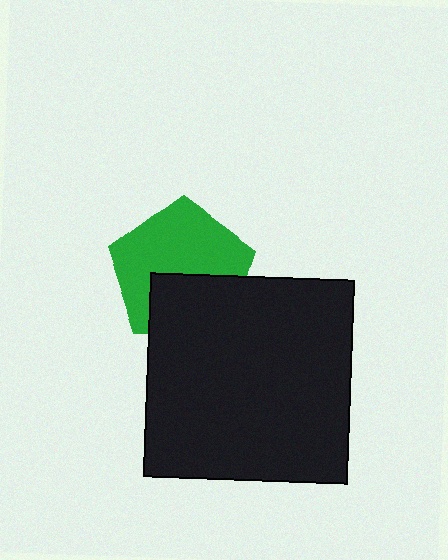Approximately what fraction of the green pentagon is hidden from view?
Roughly 38% of the green pentagon is hidden behind the black square.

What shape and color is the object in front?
The object in front is a black square.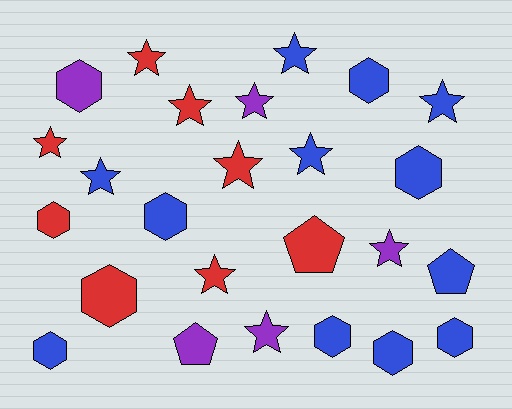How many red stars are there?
There are 5 red stars.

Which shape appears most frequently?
Star, with 12 objects.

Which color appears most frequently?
Blue, with 12 objects.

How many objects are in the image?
There are 25 objects.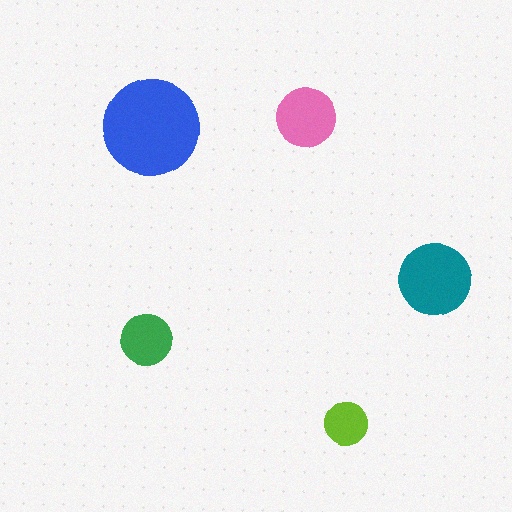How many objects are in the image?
There are 5 objects in the image.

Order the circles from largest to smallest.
the blue one, the teal one, the pink one, the green one, the lime one.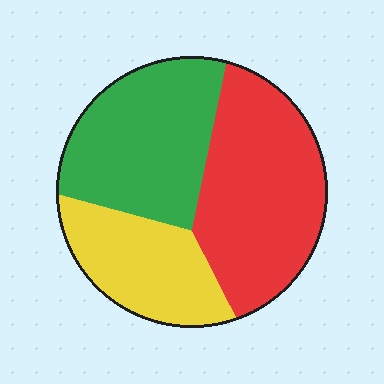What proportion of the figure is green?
Green takes up about one third (1/3) of the figure.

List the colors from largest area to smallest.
From largest to smallest: red, green, yellow.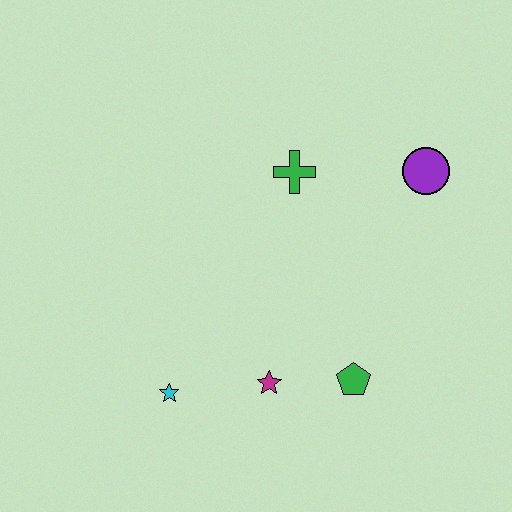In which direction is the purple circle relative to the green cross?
The purple circle is to the right of the green cross.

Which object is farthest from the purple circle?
The cyan star is farthest from the purple circle.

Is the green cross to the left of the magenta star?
No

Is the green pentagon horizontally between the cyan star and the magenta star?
No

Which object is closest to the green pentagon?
The magenta star is closest to the green pentagon.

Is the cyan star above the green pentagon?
No